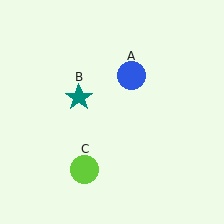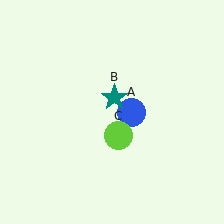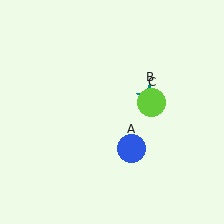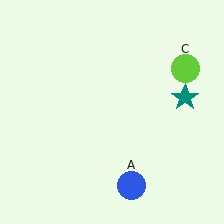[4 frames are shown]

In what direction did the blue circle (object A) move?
The blue circle (object A) moved down.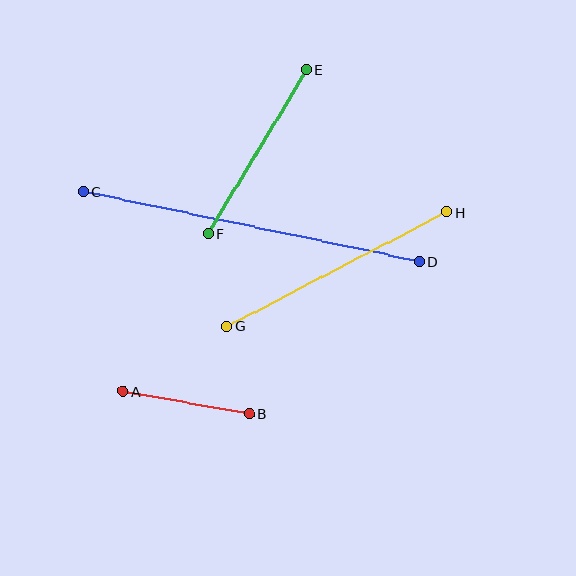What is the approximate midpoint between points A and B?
The midpoint is at approximately (186, 402) pixels.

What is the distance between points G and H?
The distance is approximately 247 pixels.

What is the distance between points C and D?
The distance is approximately 344 pixels.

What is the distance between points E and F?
The distance is approximately 191 pixels.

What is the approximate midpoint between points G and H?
The midpoint is at approximately (337, 269) pixels.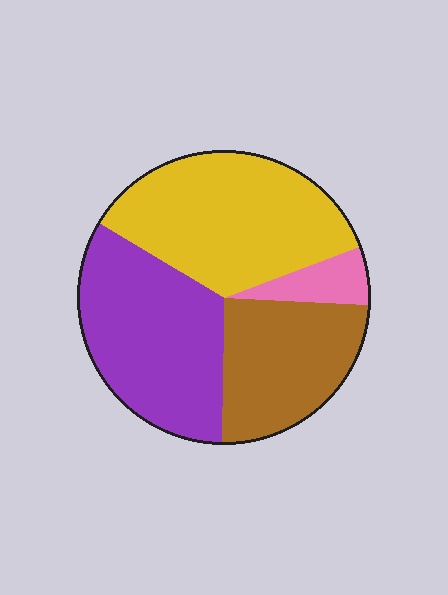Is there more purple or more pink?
Purple.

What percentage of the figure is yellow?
Yellow covers about 35% of the figure.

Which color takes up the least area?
Pink, at roughly 5%.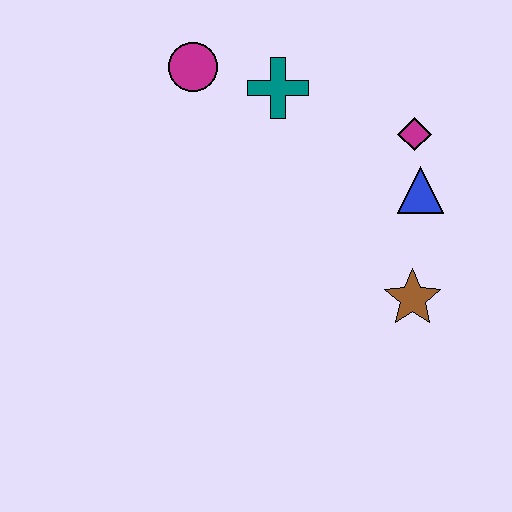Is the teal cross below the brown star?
No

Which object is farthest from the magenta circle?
The brown star is farthest from the magenta circle.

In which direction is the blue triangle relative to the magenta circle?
The blue triangle is to the right of the magenta circle.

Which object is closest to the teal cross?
The magenta circle is closest to the teal cross.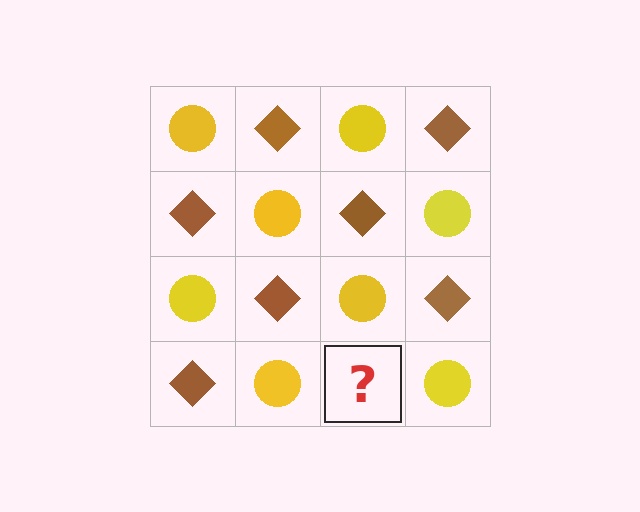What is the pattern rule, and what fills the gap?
The rule is that it alternates yellow circle and brown diamond in a checkerboard pattern. The gap should be filled with a brown diamond.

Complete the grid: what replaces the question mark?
The question mark should be replaced with a brown diamond.